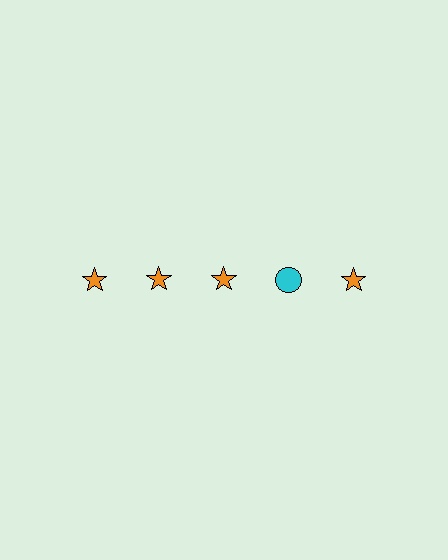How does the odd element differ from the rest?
It differs in both color (cyan instead of orange) and shape (circle instead of star).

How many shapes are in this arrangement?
There are 5 shapes arranged in a grid pattern.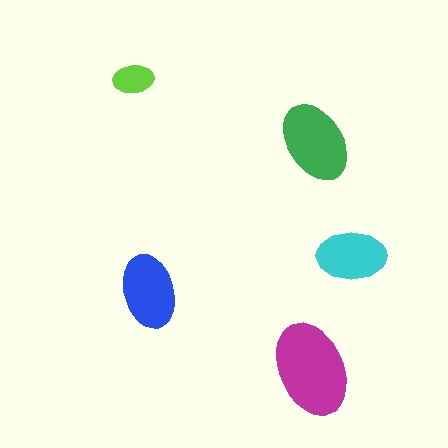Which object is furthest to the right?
The cyan ellipse is rightmost.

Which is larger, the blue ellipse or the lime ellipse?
The blue one.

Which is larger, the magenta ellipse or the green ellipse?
The magenta one.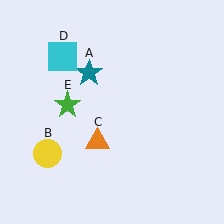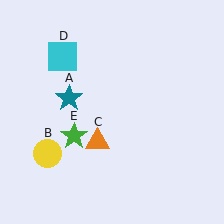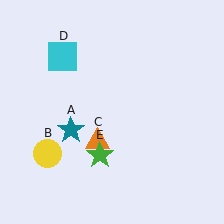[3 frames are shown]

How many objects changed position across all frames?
2 objects changed position: teal star (object A), green star (object E).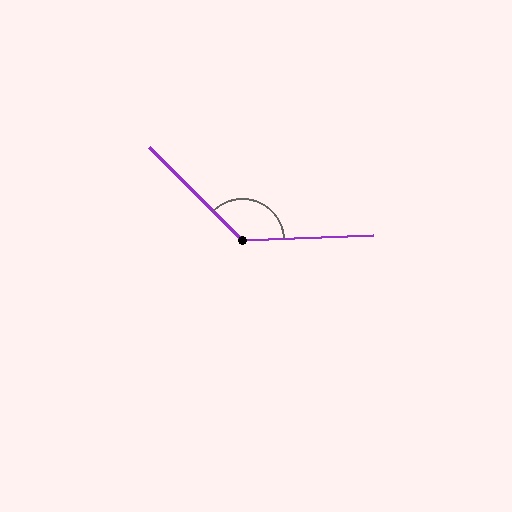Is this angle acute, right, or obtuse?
It is obtuse.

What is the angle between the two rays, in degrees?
Approximately 133 degrees.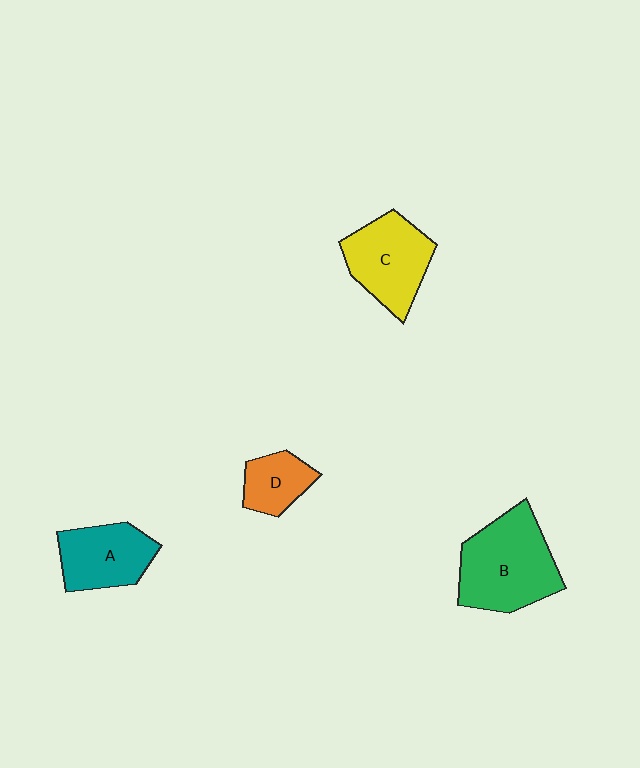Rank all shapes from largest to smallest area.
From largest to smallest: B (green), C (yellow), A (teal), D (orange).